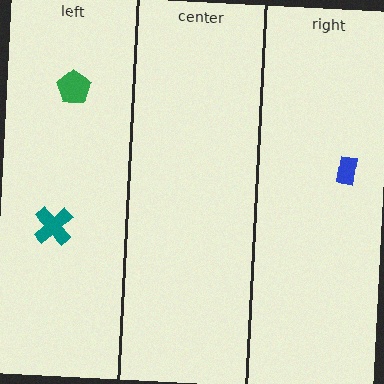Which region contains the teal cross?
The left region.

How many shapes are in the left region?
2.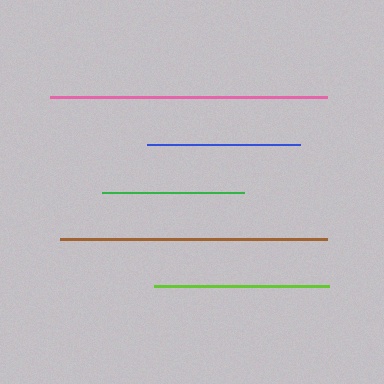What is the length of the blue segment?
The blue segment is approximately 153 pixels long.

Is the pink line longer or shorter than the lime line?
The pink line is longer than the lime line.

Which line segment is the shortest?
The green line is the shortest at approximately 142 pixels.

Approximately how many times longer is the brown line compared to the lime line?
The brown line is approximately 1.5 times the length of the lime line.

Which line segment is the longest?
The pink line is the longest at approximately 277 pixels.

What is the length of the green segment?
The green segment is approximately 142 pixels long.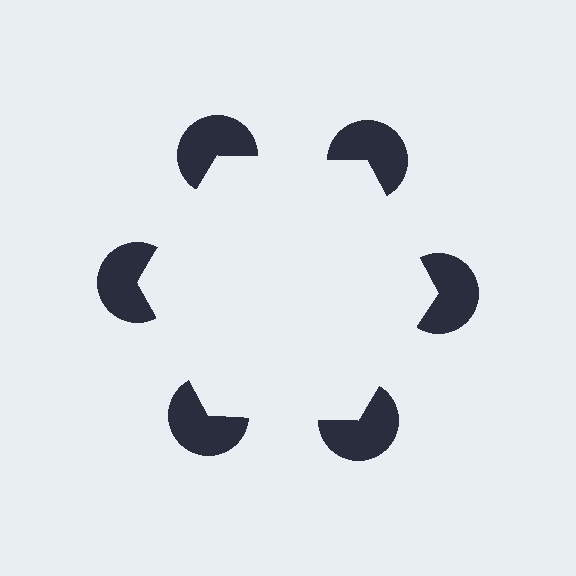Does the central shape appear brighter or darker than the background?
It typically appears slightly brighter than the background, even though no actual brightness change is drawn.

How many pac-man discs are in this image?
There are 6 — one at each vertex of the illusory hexagon.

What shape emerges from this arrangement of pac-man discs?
An illusory hexagon — its edges are inferred from the aligned wedge cuts in the pac-man discs, not physically drawn.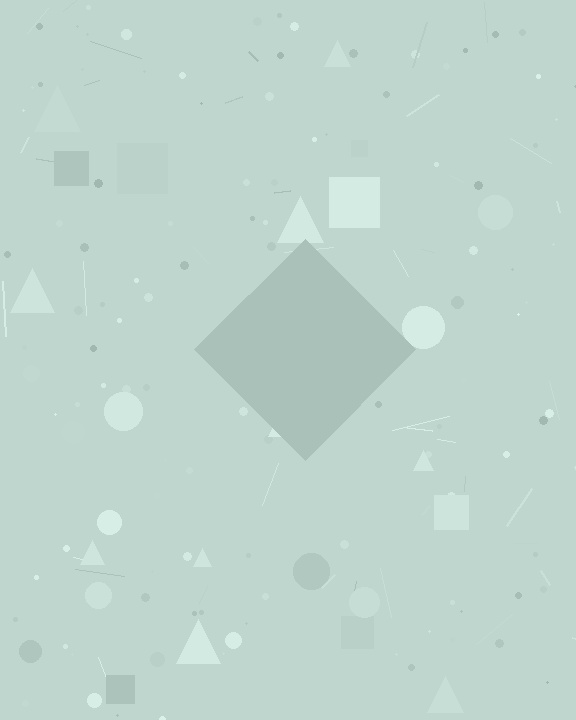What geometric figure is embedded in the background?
A diamond is embedded in the background.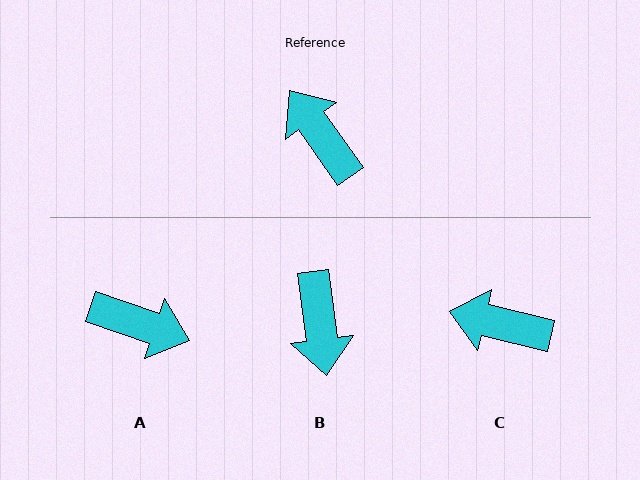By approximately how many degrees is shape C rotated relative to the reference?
Approximately 41 degrees counter-clockwise.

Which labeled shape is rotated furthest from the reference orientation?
B, about 152 degrees away.